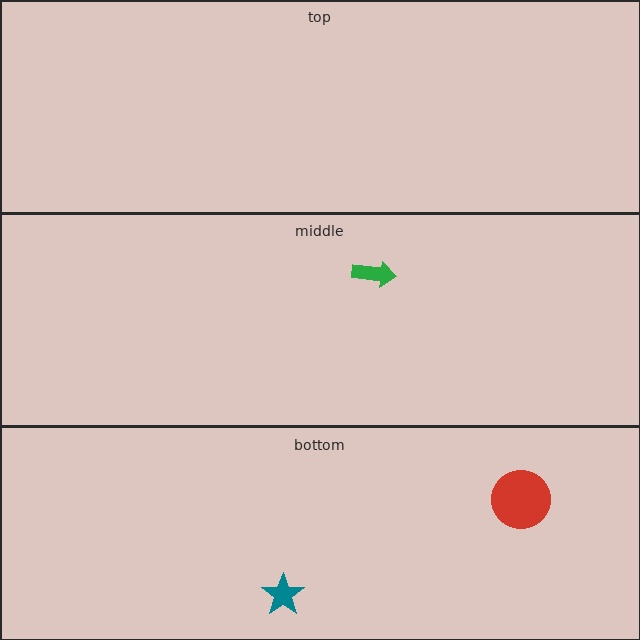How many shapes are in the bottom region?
2.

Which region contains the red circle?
The bottom region.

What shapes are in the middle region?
The green arrow.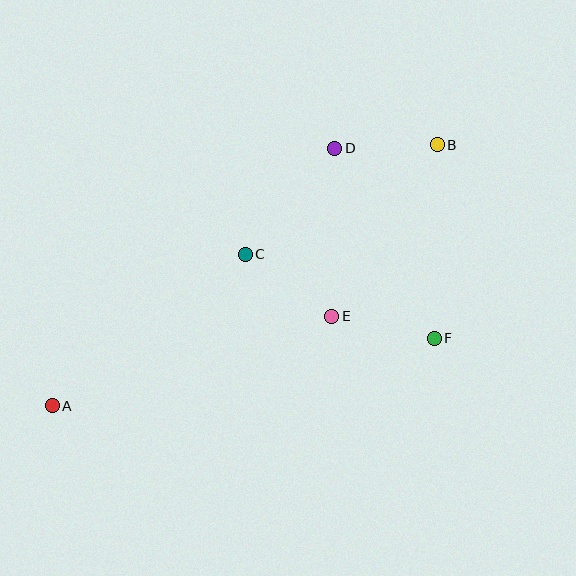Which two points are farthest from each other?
Points A and B are farthest from each other.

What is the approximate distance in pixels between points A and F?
The distance between A and F is approximately 388 pixels.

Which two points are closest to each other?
Points B and D are closest to each other.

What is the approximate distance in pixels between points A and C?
The distance between A and C is approximately 245 pixels.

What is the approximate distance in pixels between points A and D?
The distance between A and D is approximately 382 pixels.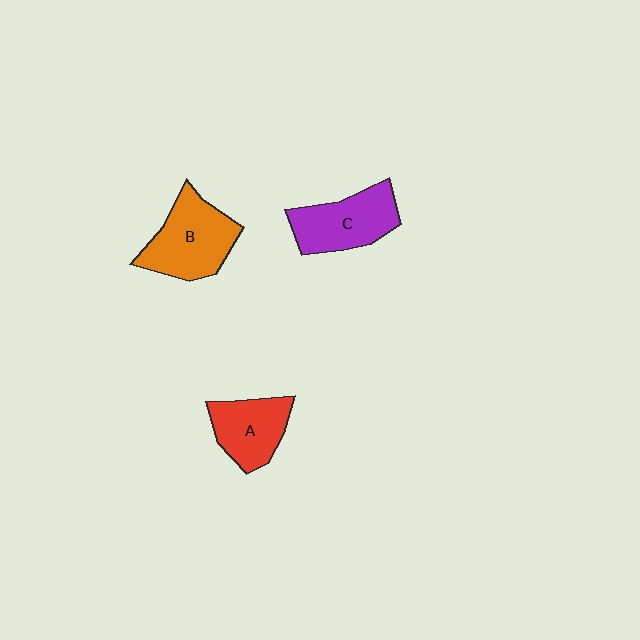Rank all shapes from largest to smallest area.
From largest to smallest: B (orange), C (purple), A (red).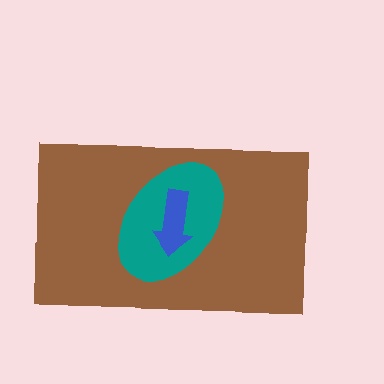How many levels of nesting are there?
3.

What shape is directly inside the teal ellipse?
The blue arrow.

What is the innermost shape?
The blue arrow.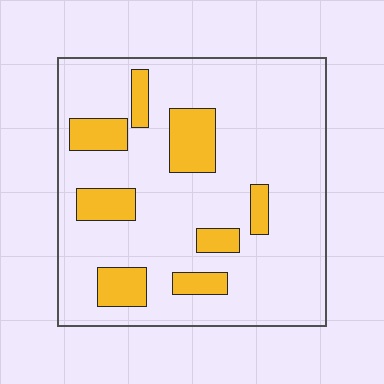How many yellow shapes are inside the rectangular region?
8.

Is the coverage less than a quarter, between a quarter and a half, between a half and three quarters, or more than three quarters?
Less than a quarter.